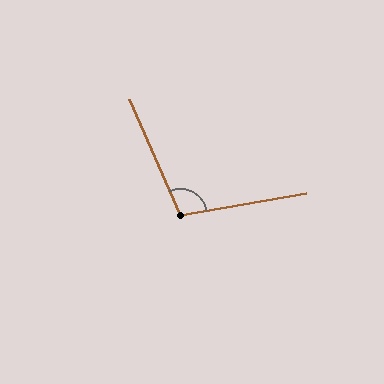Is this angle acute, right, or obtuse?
It is obtuse.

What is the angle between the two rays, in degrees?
Approximately 104 degrees.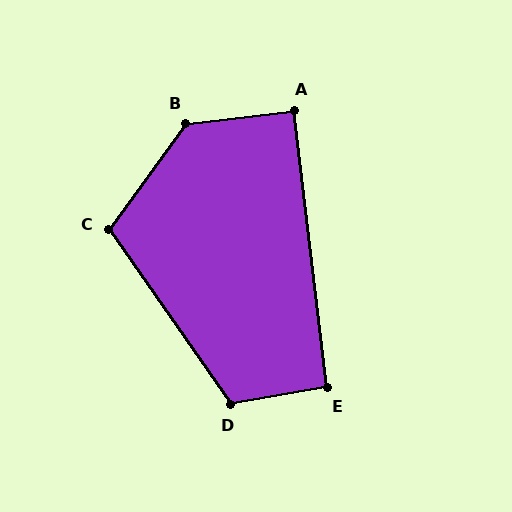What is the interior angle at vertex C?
Approximately 109 degrees (obtuse).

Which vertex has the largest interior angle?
B, at approximately 133 degrees.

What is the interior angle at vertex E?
Approximately 93 degrees (approximately right).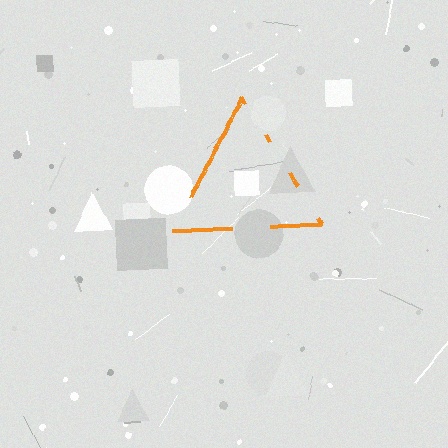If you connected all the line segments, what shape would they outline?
They would outline a triangle.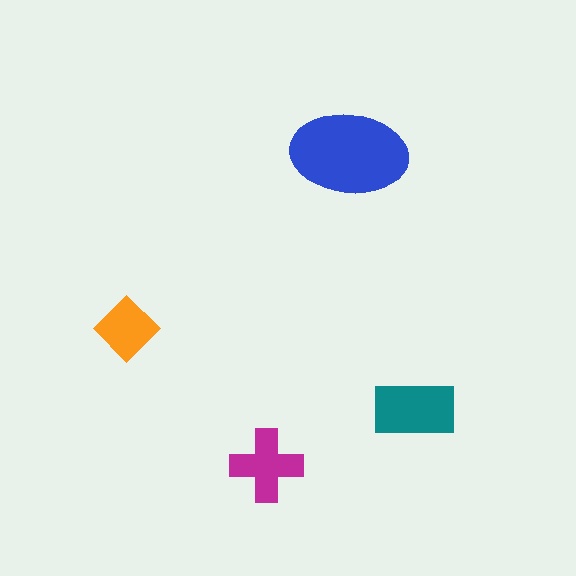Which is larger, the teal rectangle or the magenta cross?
The teal rectangle.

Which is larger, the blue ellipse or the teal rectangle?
The blue ellipse.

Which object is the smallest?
The orange diamond.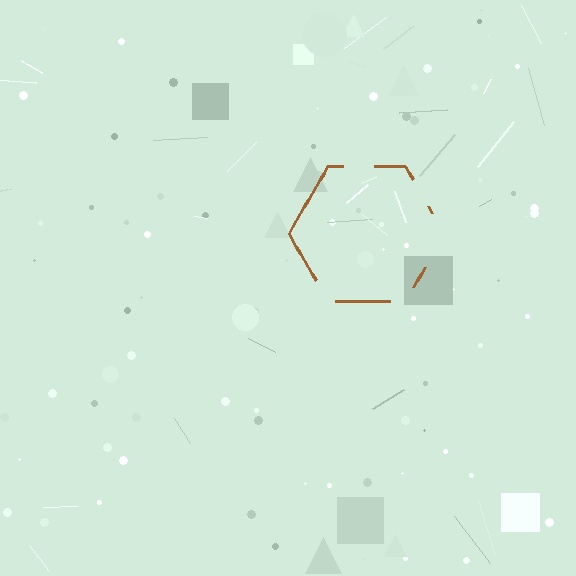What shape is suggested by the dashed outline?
The dashed outline suggests a hexagon.